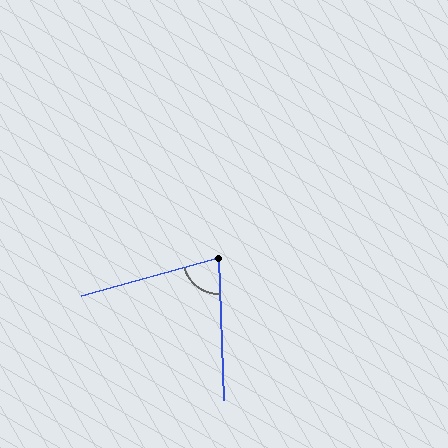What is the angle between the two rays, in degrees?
Approximately 76 degrees.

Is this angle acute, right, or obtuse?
It is acute.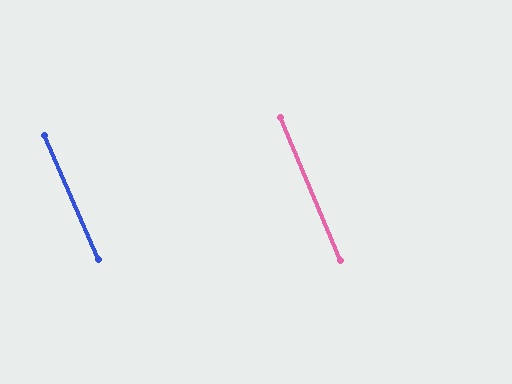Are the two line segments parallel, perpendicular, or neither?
Parallel — their directions differ by only 0.4°.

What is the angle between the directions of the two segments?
Approximately 0 degrees.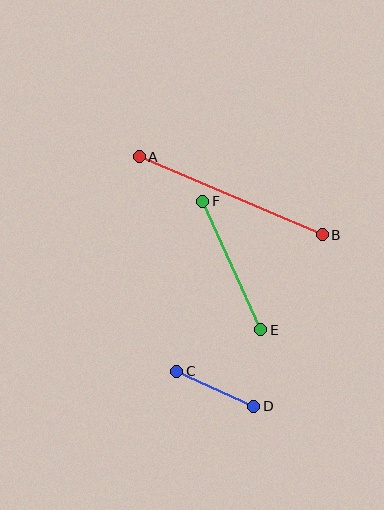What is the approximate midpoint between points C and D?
The midpoint is at approximately (215, 389) pixels.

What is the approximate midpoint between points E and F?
The midpoint is at approximately (232, 265) pixels.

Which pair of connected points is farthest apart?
Points A and B are farthest apart.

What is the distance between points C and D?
The distance is approximately 85 pixels.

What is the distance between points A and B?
The distance is approximately 199 pixels.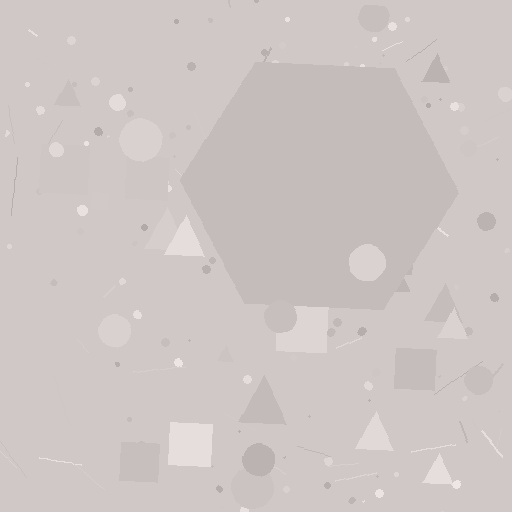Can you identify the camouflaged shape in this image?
The camouflaged shape is a hexagon.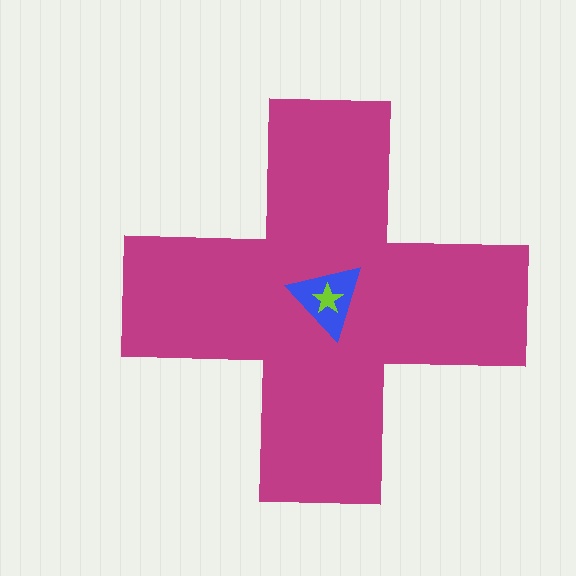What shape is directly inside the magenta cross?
The blue triangle.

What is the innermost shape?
The lime star.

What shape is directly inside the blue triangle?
The lime star.